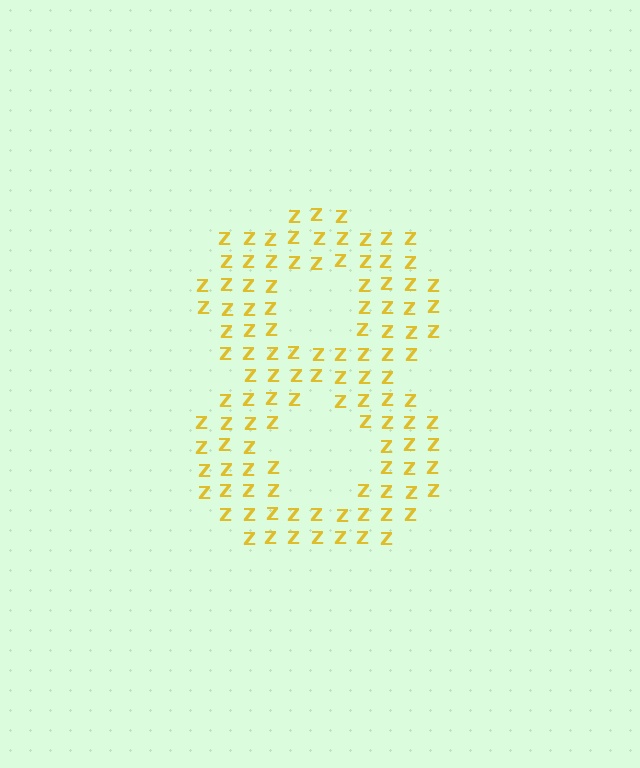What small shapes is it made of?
It is made of small letter Z's.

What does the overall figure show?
The overall figure shows the digit 8.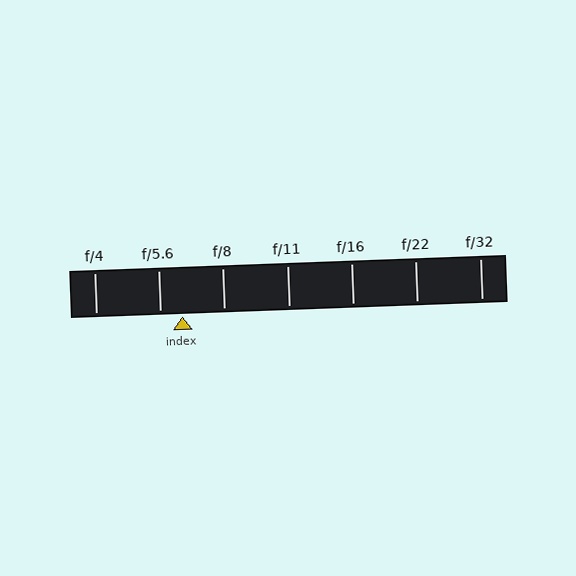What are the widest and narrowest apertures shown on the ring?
The widest aperture shown is f/4 and the narrowest is f/32.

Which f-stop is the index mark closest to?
The index mark is closest to f/5.6.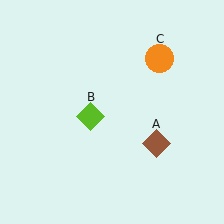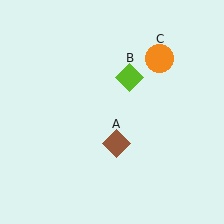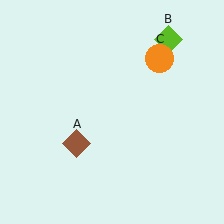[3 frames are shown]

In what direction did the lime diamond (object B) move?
The lime diamond (object B) moved up and to the right.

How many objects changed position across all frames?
2 objects changed position: brown diamond (object A), lime diamond (object B).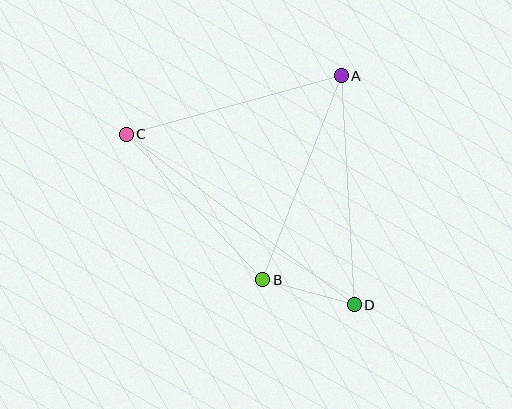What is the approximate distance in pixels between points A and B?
The distance between A and B is approximately 219 pixels.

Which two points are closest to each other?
Points B and D are closest to each other.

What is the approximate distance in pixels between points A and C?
The distance between A and C is approximately 223 pixels.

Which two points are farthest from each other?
Points C and D are farthest from each other.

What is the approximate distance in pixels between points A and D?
The distance between A and D is approximately 229 pixels.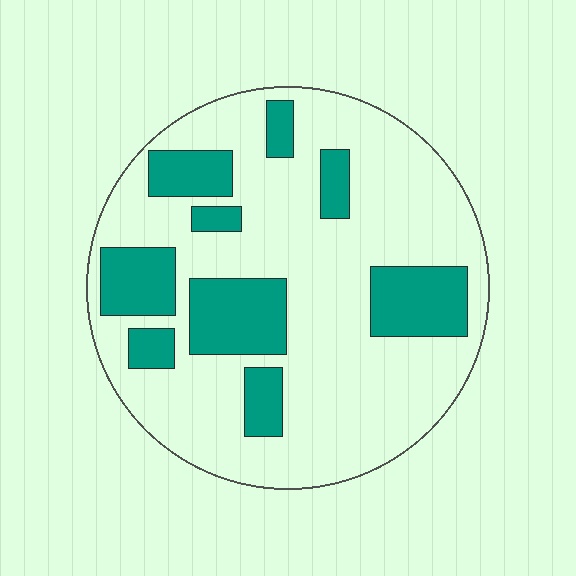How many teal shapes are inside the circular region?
9.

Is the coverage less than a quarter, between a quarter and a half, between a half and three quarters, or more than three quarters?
Between a quarter and a half.